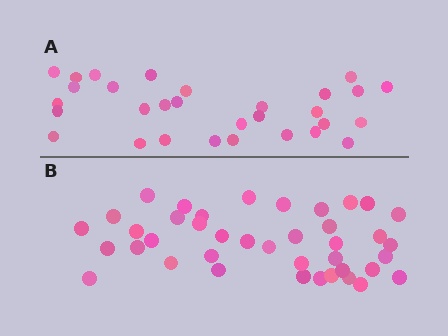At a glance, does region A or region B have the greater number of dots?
Region B (the bottom region) has more dots.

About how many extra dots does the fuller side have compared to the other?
Region B has roughly 10 or so more dots than region A.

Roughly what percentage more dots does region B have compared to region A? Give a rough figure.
About 35% more.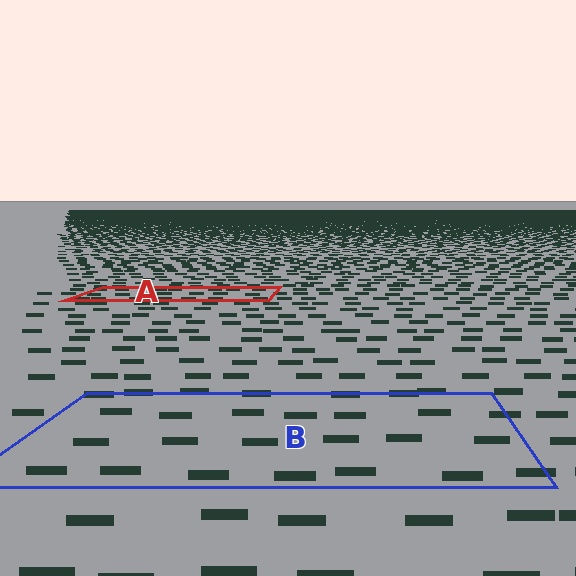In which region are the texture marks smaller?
The texture marks are smaller in region A, because it is farther away.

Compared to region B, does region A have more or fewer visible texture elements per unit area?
Region A has more texture elements per unit area — they are packed more densely because it is farther away.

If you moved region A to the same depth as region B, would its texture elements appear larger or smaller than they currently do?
They would appear larger. At a closer depth, the same texture elements are projected at a bigger on-screen size.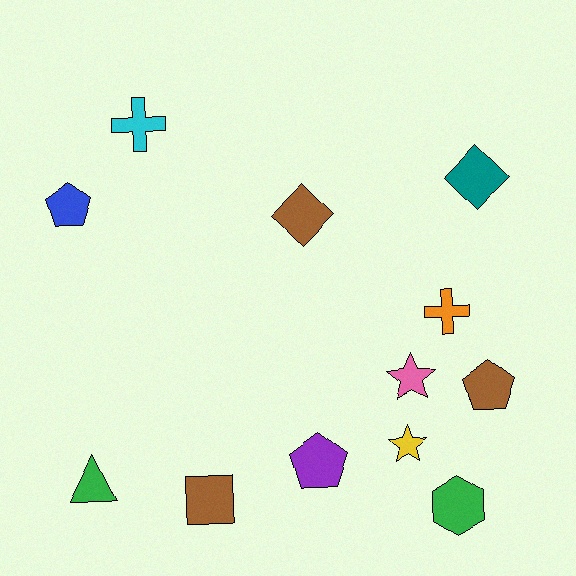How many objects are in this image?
There are 12 objects.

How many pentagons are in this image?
There are 3 pentagons.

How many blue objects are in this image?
There is 1 blue object.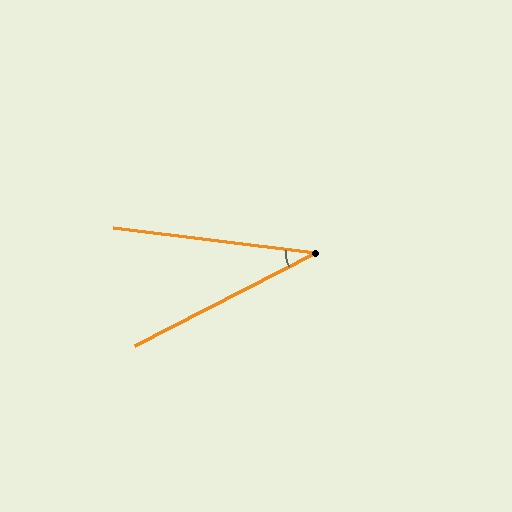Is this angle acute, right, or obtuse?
It is acute.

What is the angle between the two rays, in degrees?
Approximately 34 degrees.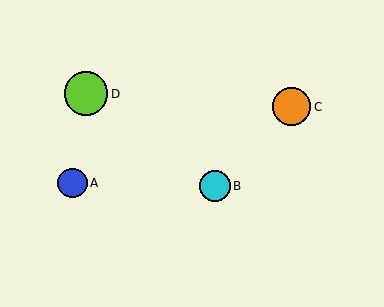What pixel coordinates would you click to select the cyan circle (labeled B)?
Click at (215, 186) to select the cyan circle B.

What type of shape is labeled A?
Shape A is a blue circle.